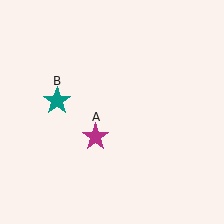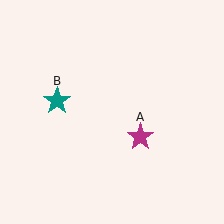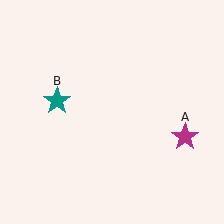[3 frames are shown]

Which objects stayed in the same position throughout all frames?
Teal star (object B) remained stationary.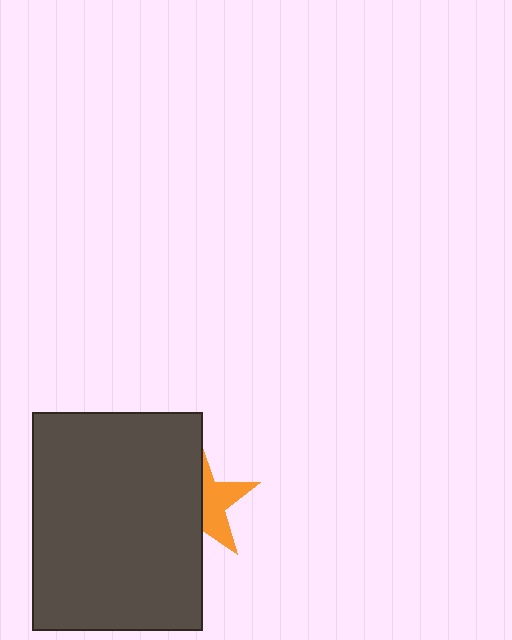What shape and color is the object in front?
The object in front is a dark gray rectangle.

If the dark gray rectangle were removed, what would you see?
You would see the complete orange star.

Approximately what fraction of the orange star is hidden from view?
Roughly 57% of the orange star is hidden behind the dark gray rectangle.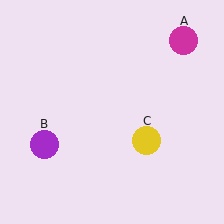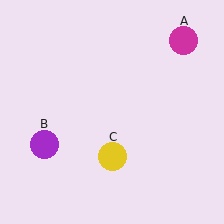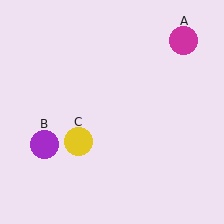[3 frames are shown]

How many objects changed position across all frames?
1 object changed position: yellow circle (object C).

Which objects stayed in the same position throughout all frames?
Magenta circle (object A) and purple circle (object B) remained stationary.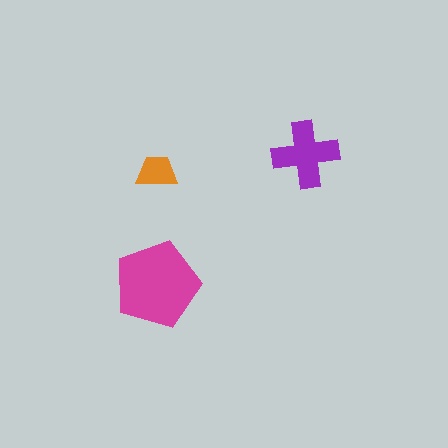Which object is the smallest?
The orange trapezoid.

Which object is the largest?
The magenta pentagon.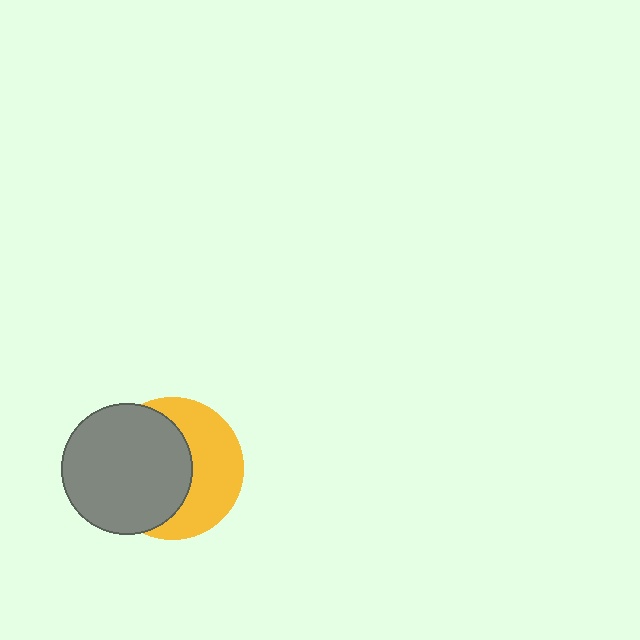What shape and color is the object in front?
The object in front is a gray circle.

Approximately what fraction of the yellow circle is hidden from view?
Roughly 54% of the yellow circle is hidden behind the gray circle.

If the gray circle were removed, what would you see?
You would see the complete yellow circle.